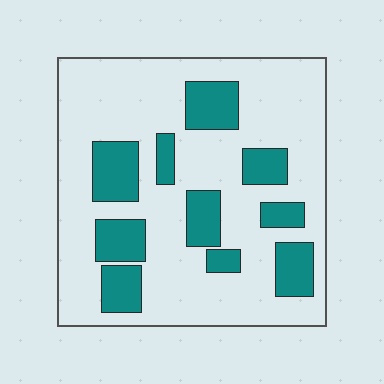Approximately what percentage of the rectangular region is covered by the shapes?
Approximately 25%.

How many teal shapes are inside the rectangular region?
10.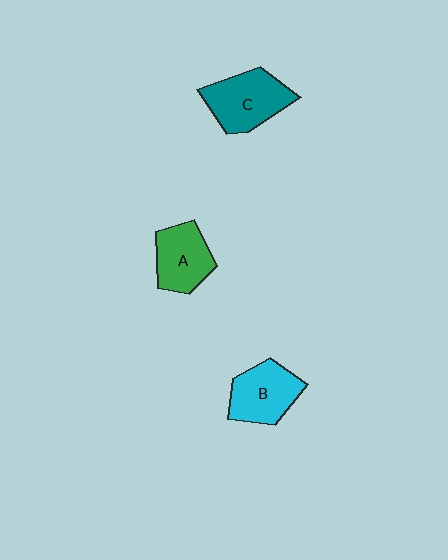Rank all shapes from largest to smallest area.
From largest to smallest: C (teal), B (cyan), A (green).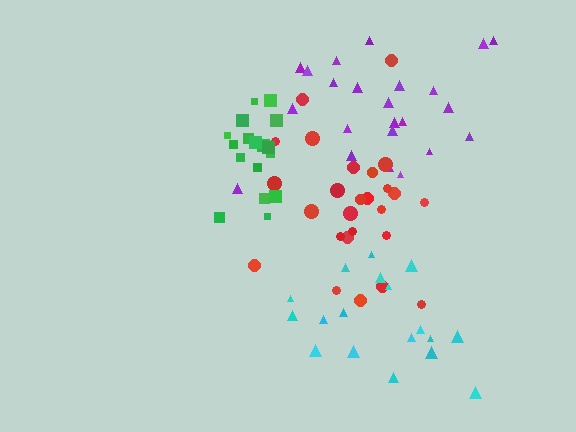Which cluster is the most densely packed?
Green.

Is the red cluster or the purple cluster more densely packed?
Red.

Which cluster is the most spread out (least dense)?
Cyan.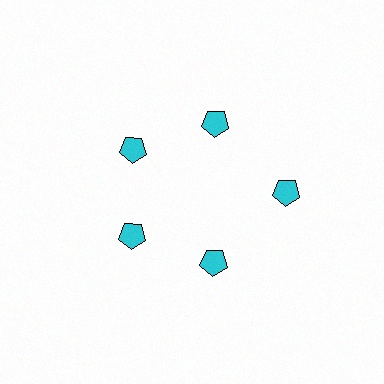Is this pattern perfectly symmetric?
No. The 5 cyan pentagons are arranged in a ring, but one element near the 3 o'clock position is pushed outward from the center, breaking the 5-fold rotational symmetry.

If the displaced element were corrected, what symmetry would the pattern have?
It would have 5-fold rotational symmetry — the pattern would map onto itself every 72 degrees.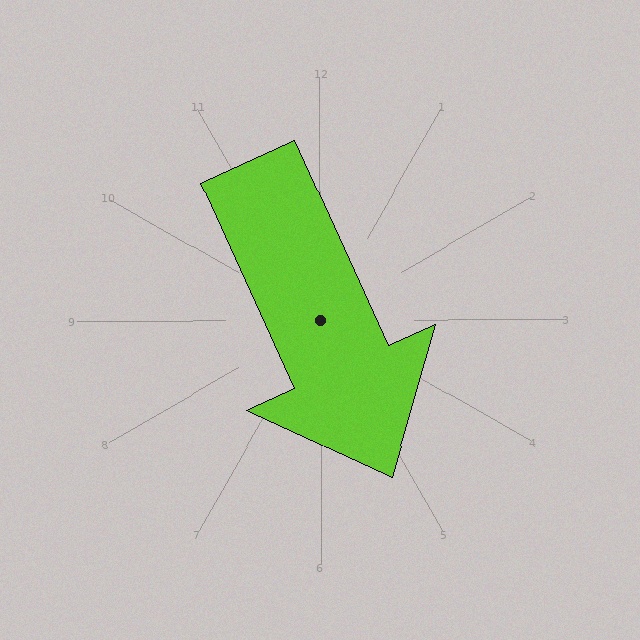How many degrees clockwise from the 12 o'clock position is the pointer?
Approximately 156 degrees.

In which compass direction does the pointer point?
Southeast.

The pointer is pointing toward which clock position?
Roughly 5 o'clock.